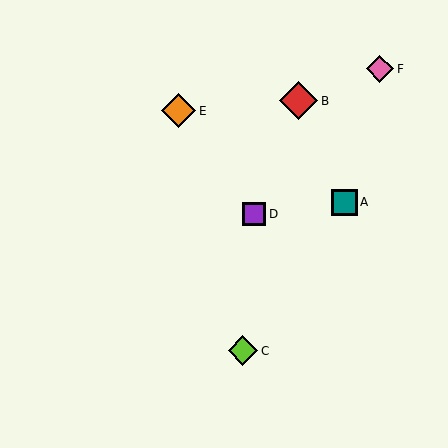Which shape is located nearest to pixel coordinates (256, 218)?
The purple square (labeled D) at (254, 214) is nearest to that location.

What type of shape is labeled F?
Shape F is a pink diamond.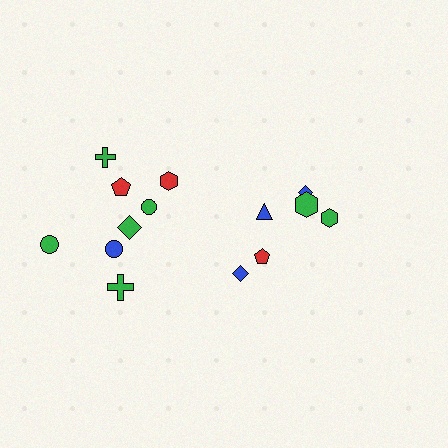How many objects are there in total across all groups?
There are 14 objects.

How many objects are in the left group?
There are 8 objects.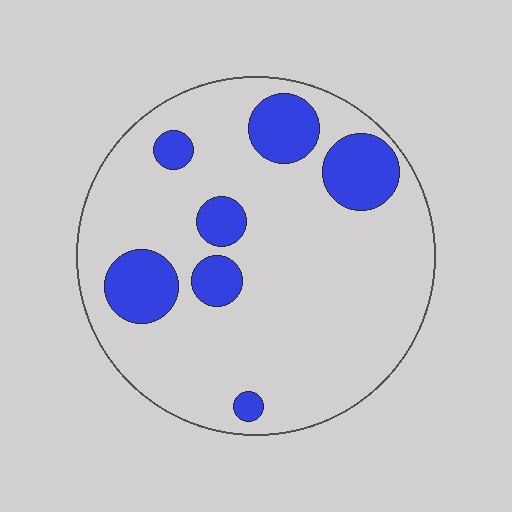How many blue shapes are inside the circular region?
7.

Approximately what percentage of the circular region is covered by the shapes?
Approximately 20%.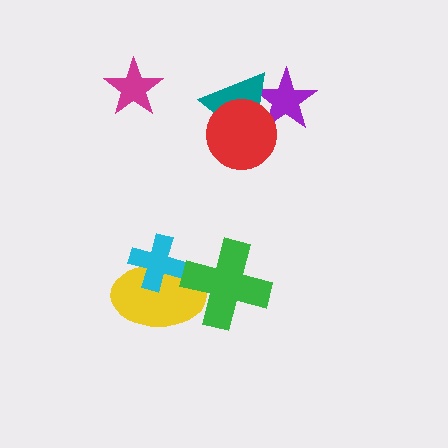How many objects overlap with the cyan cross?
1 object overlaps with the cyan cross.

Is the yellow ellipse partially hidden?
Yes, it is partially covered by another shape.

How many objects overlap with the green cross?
1 object overlaps with the green cross.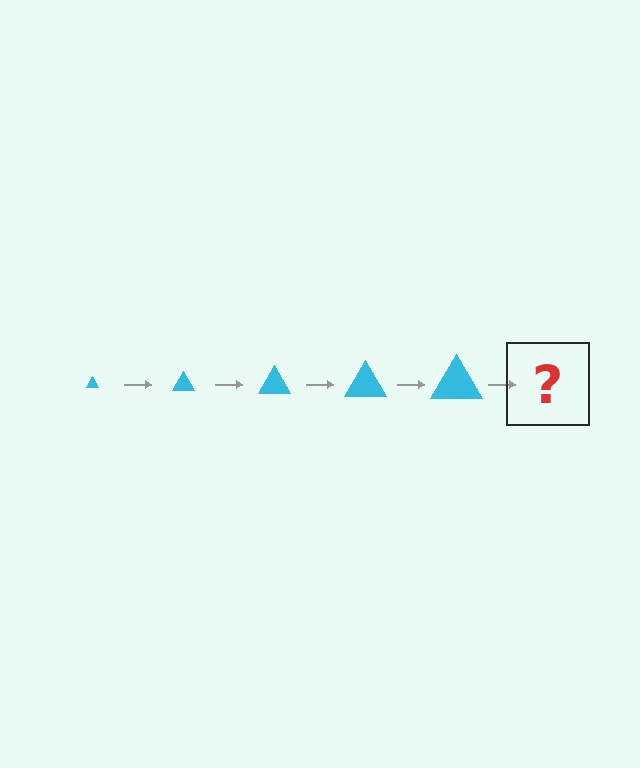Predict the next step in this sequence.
The next step is a cyan triangle, larger than the previous one.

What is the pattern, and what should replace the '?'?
The pattern is that the triangle gets progressively larger each step. The '?' should be a cyan triangle, larger than the previous one.